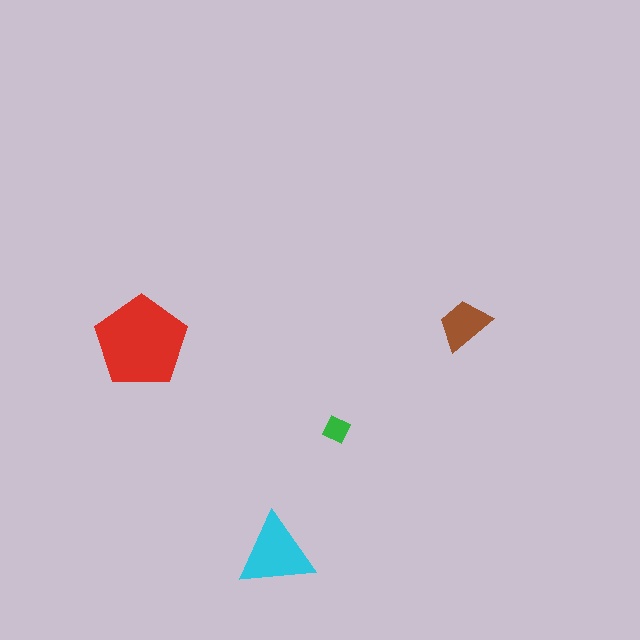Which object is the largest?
The red pentagon.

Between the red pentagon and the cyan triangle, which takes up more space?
The red pentagon.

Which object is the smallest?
The green diamond.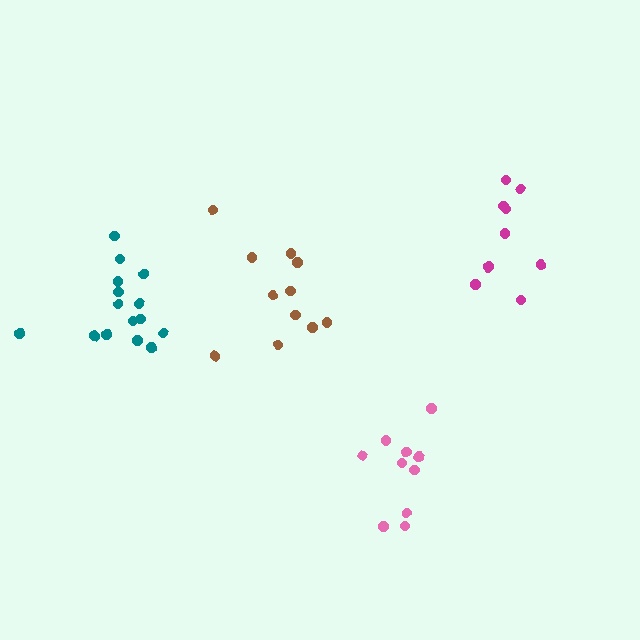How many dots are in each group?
Group 1: 11 dots, Group 2: 10 dots, Group 3: 10 dots, Group 4: 15 dots (46 total).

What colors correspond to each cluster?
The clusters are colored: brown, pink, magenta, teal.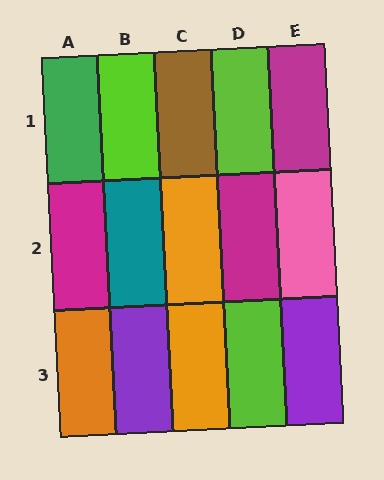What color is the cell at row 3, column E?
Purple.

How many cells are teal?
1 cell is teal.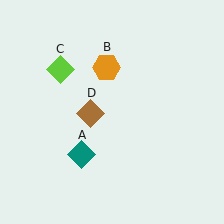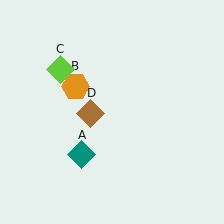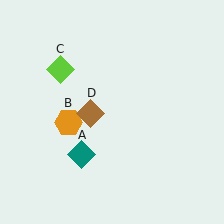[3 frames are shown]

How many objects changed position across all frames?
1 object changed position: orange hexagon (object B).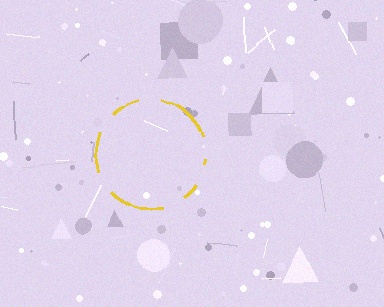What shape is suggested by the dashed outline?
The dashed outline suggests a circle.